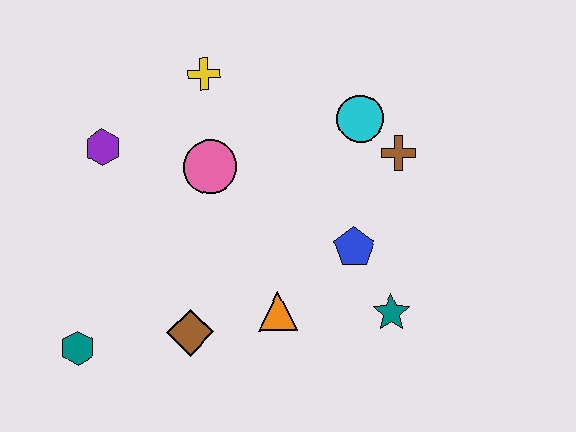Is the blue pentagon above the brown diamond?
Yes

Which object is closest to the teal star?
The blue pentagon is closest to the teal star.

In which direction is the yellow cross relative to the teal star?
The yellow cross is above the teal star.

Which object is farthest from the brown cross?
The teal hexagon is farthest from the brown cross.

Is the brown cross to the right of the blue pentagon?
Yes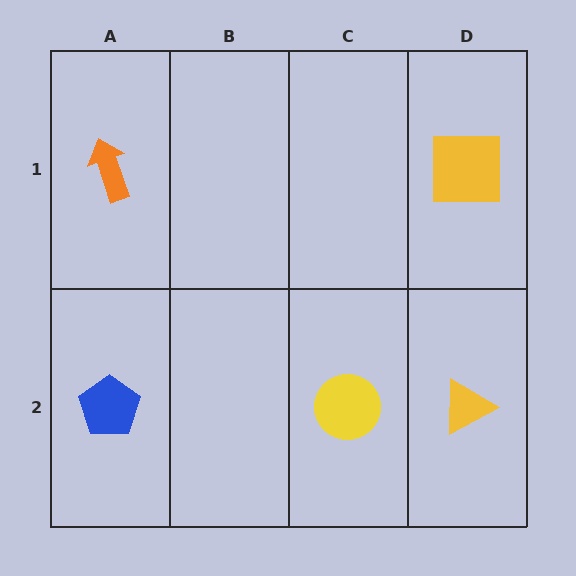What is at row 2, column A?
A blue pentagon.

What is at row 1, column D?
A yellow square.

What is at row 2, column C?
A yellow circle.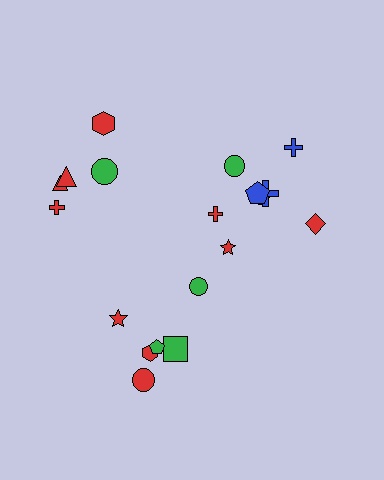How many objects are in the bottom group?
There are 6 objects.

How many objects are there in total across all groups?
There are 19 objects.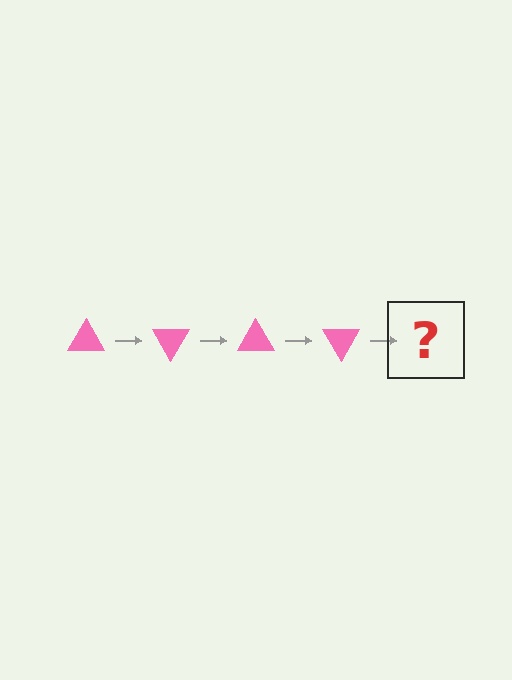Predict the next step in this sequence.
The next step is a pink triangle rotated 240 degrees.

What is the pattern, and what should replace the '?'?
The pattern is that the triangle rotates 60 degrees each step. The '?' should be a pink triangle rotated 240 degrees.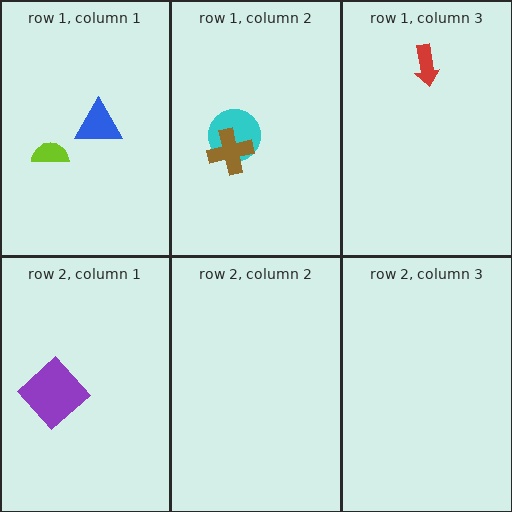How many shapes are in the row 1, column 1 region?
2.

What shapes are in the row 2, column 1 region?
The purple diamond.